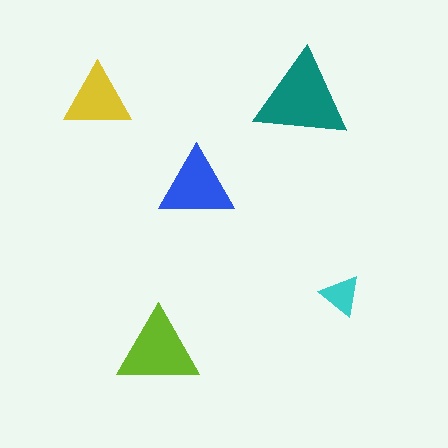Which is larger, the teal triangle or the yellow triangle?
The teal one.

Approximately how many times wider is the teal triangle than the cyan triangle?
About 2.5 times wider.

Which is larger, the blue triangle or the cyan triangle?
The blue one.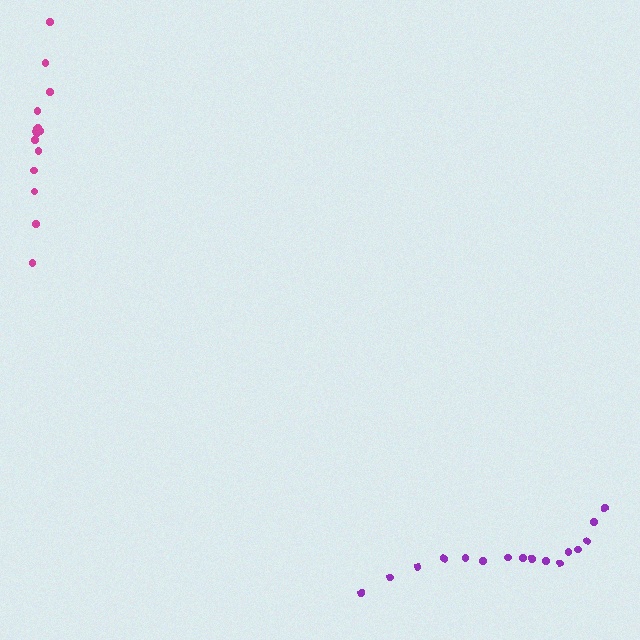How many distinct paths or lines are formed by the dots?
There are 2 distinct paths.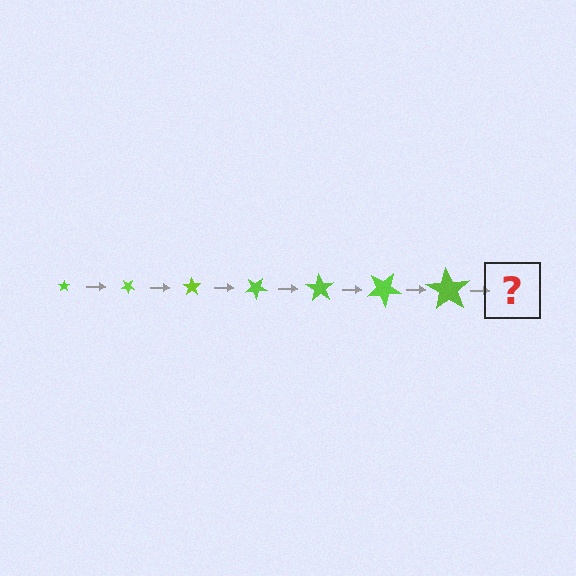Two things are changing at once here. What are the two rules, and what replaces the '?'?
The two rules are that the star grows larger each step and it rotates 35 degrees each step. The '?' should be a star, larger than the previous one and rotated 245 degrees from the start.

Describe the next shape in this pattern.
It should be a star, larger than the previous one and rotated 245 degrees from the start.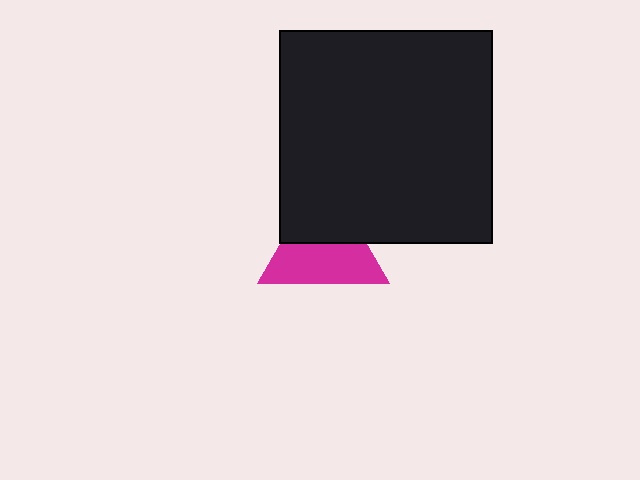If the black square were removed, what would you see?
You would see the complete magenta triangle.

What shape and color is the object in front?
The object in front is a black square.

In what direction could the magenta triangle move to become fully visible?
The magenta triangle could move down. That would shift it out from behind the black square entirely.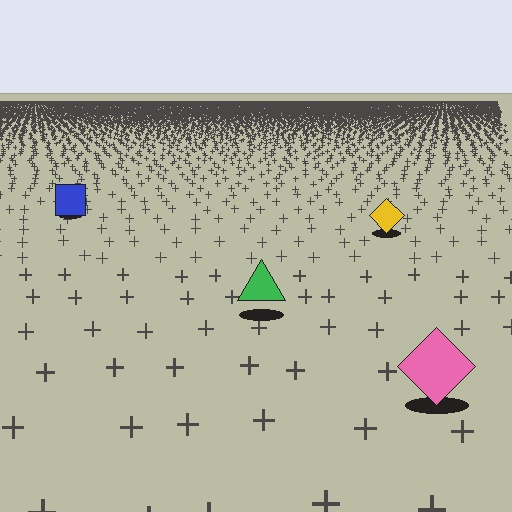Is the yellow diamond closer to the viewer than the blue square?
Yes. The yellow diamond is closer — you can tell from the texture gradient: the ground texture is coarser near it.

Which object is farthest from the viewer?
The blue square is farthest from the viewer. It appears smaller and the ground texture around it is denser.